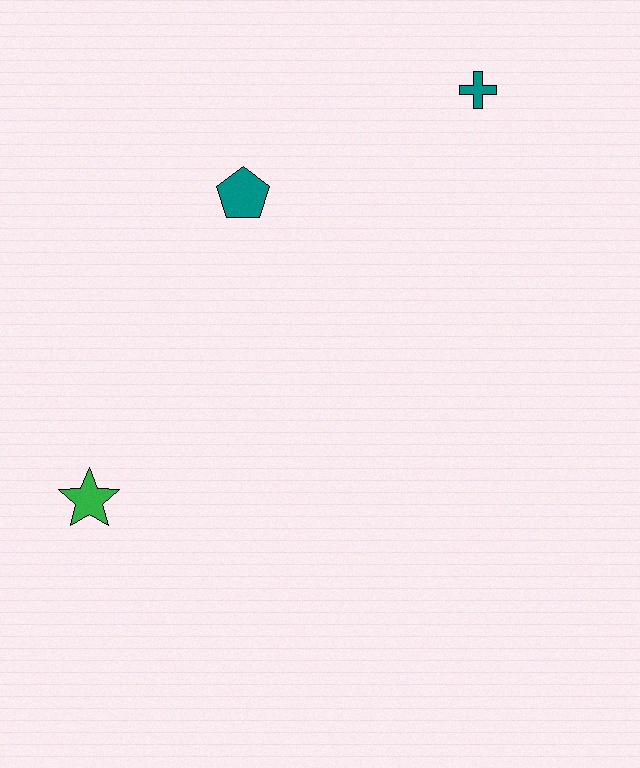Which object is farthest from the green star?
The teal cross is farthest from the green star.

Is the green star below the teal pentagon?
Yes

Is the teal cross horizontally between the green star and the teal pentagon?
No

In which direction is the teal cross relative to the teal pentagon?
The teal cross is to the right of the teal pentagon.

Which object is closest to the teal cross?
The teal pentagon is closest to the teal cross.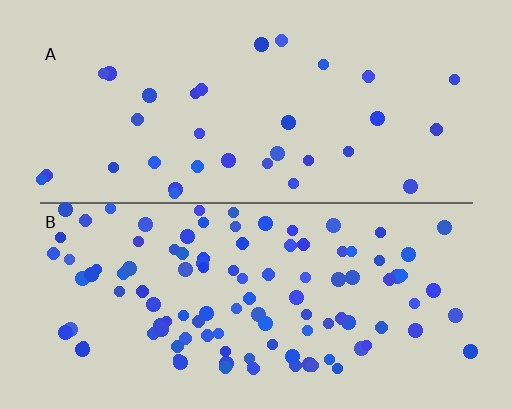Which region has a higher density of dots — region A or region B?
B (the bottom).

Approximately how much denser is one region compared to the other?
Approximately 3.2× — region B over region A.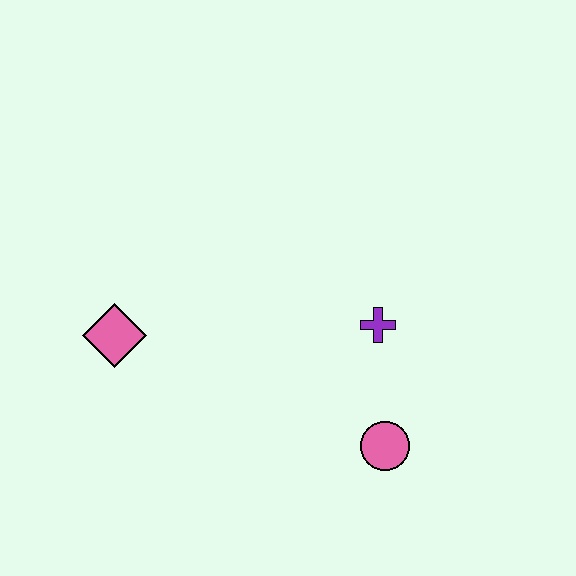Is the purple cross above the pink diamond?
Yes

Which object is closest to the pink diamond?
The purple cross is closest to the pink diamond.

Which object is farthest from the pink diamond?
The pink circle is farthest from the pink diamond.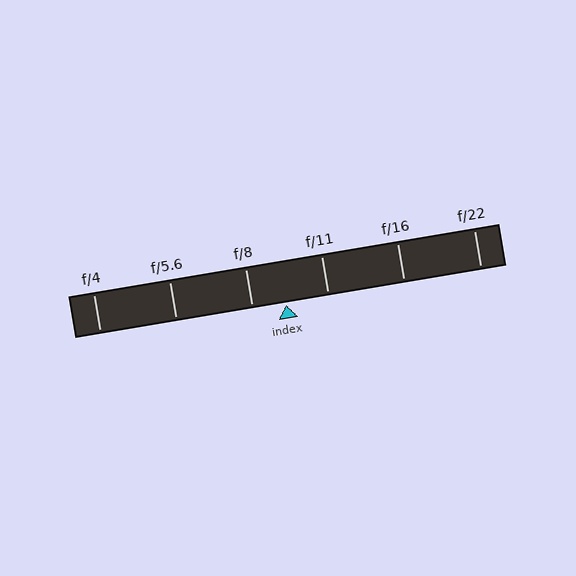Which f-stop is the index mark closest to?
The index mark is closest to f/8.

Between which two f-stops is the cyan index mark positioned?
The index mark is between f/8 and f/11.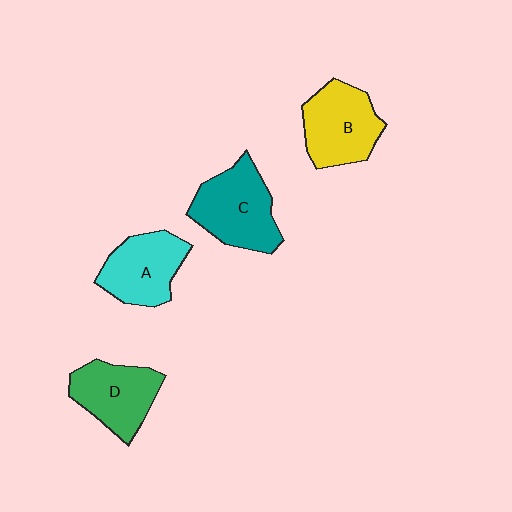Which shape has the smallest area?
Shape A (cyan).